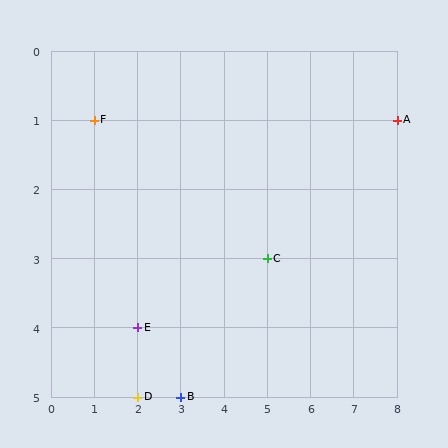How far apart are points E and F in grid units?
Points E and F are 1 column and 3 rows apart (about 3.2 grid units diagonally).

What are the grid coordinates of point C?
Point C is at grid coordinates (5, 3).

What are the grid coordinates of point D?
Point D is at grid coordinates (2, 5).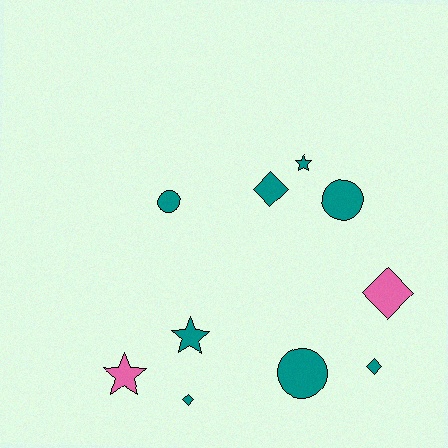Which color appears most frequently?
Teal, with 8 objects.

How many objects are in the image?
There are 10 objects.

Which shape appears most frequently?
Diamond, with 4 objects.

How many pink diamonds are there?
There is 1 pink diamond.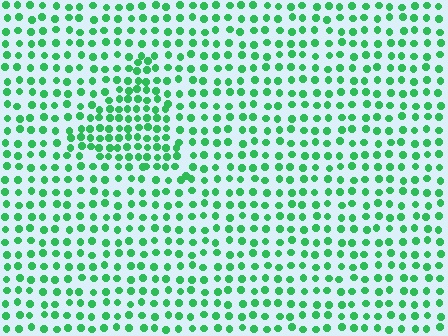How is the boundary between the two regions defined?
The boundary is defined by a change in element density (approximately 1.7x ratio). All elements are the same color, size, and shape.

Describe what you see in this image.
The image contains small green elements arranged at two different densities. A triangle-shaped region is visible where the elements are more densely packed than the surrounding area.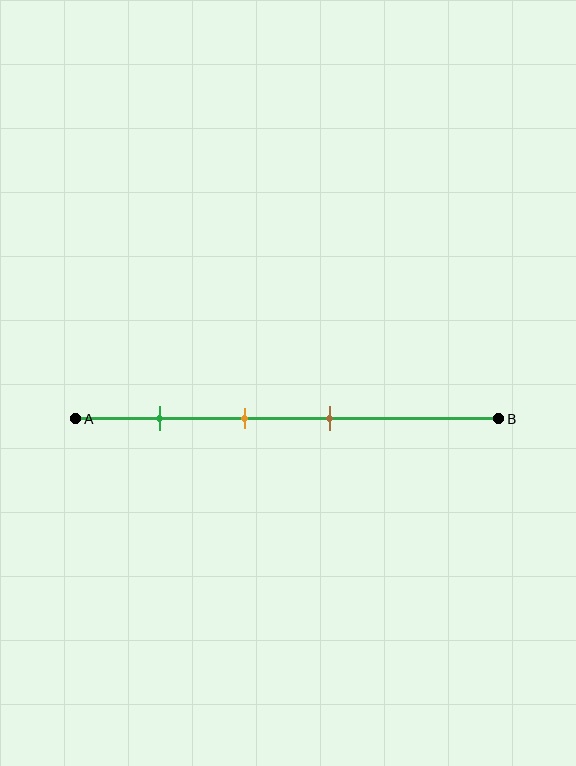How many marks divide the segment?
There are 3 marks dividing the segment.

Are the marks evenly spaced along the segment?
Yes, the marks are approximately evenly spaced.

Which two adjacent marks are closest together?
The orange and brown marks are the closest adjacent pair.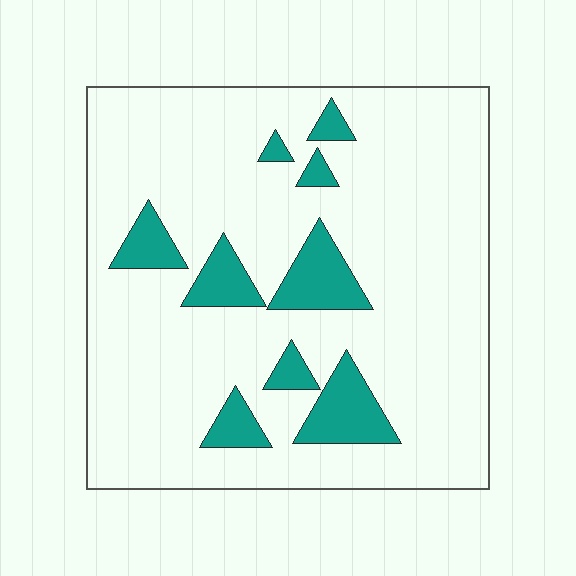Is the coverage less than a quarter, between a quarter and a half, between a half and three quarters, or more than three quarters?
Less than a quarter.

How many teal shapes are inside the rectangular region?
9.